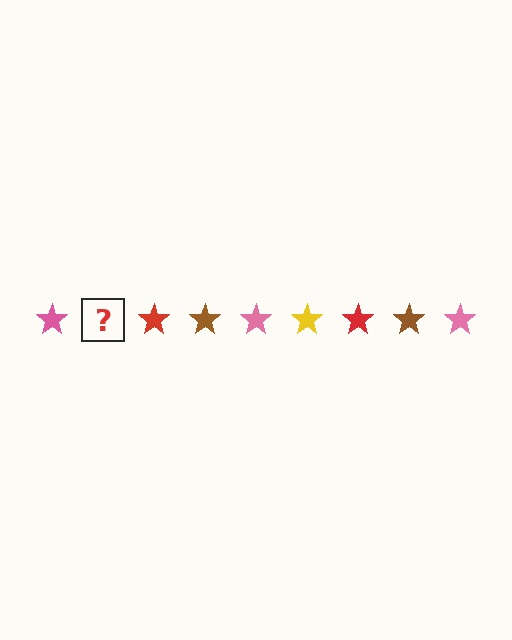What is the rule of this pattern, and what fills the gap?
The rule is that the pattern cycles through pink, yellow, red, brown stars. The gap should be filled with a yellow star.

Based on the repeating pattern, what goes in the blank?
The blank should be a yellow star.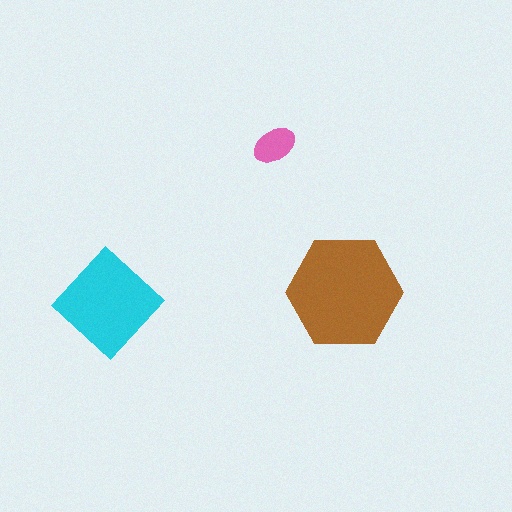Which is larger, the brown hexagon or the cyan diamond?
The brown hexagon.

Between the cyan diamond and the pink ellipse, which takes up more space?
The cyan diamond.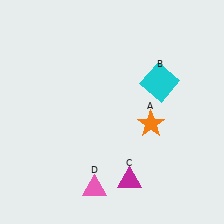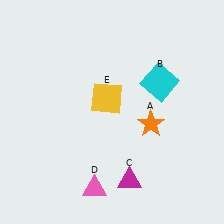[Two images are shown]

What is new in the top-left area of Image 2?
A yellow square (E) was added in the top-left area of Image 2.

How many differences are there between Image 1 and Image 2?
There is 1 difference between the two images.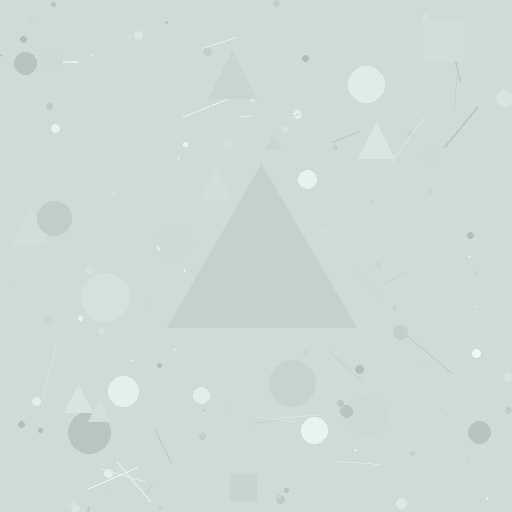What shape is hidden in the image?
A triangle is hidden in the image.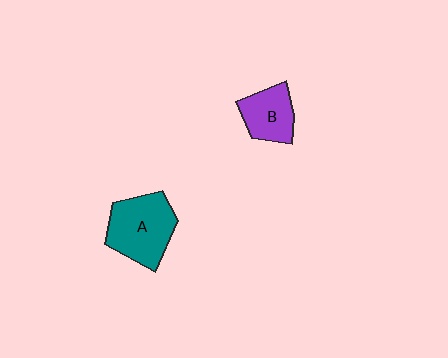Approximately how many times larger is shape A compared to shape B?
Approximately 1.5 times.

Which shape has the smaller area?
Shape B (purple).